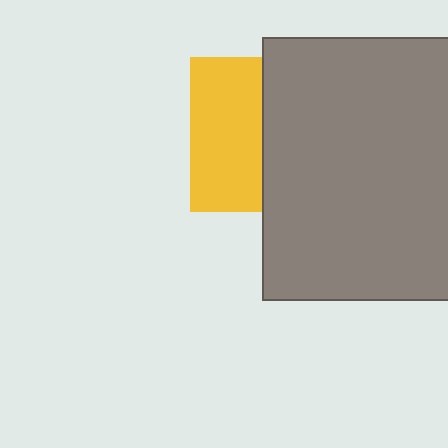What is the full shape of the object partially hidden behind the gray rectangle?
The partially hidden object is a yellow square.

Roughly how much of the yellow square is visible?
About half of it is visible (roughly 46%).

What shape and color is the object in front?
The object in front is a gray rectangle.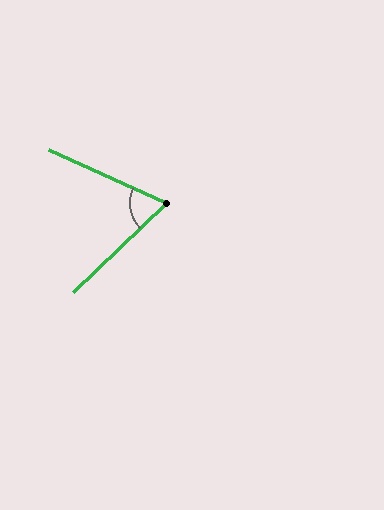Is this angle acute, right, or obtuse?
It is acute.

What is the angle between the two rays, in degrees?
Approximately 68 degrees.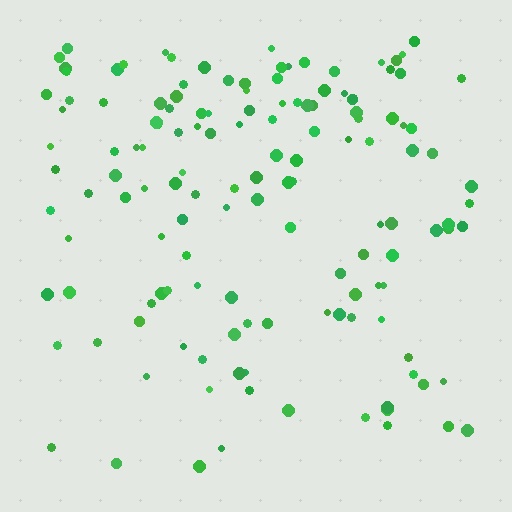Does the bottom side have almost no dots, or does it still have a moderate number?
Still a moderate number, just noticeably fewer than the top.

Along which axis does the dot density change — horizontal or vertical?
Vertical.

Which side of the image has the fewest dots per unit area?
The bottom.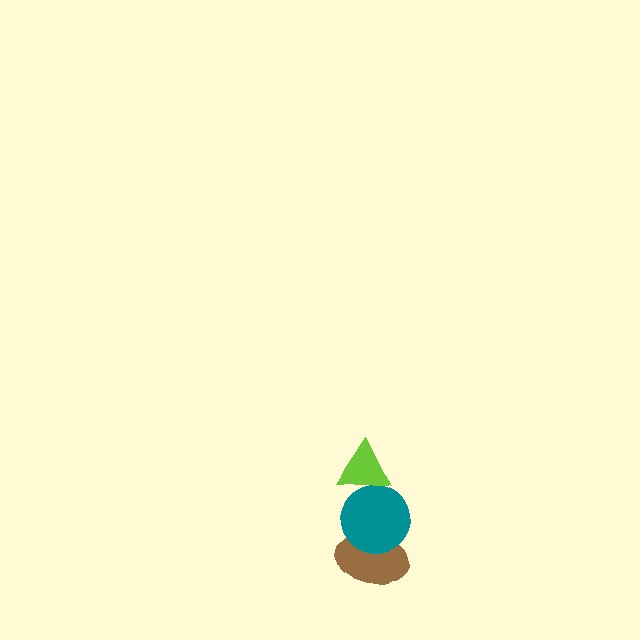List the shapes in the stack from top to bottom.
From top to bottom: the lime triangle, the teal circle, the brown ellipse.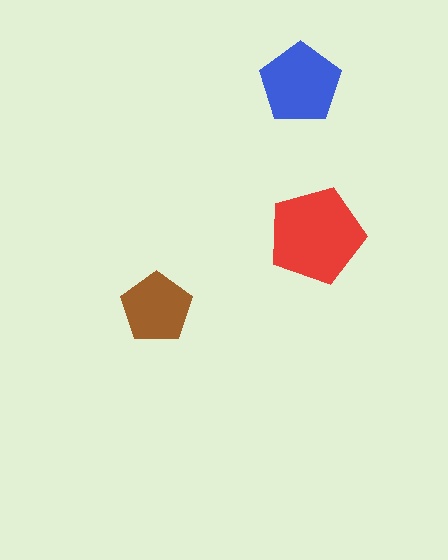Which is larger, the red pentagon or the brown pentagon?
The red one.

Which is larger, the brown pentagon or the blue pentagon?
The blue one.